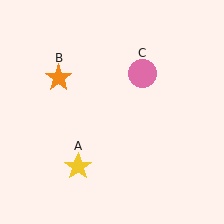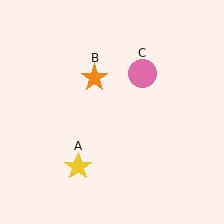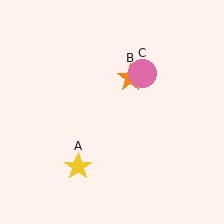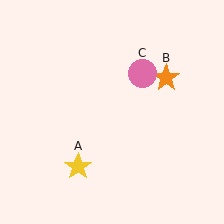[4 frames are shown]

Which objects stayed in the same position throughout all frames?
Yellow star (object A) and pink circle (object C) remained stationary.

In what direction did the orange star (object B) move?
The orange star (object B) moved right.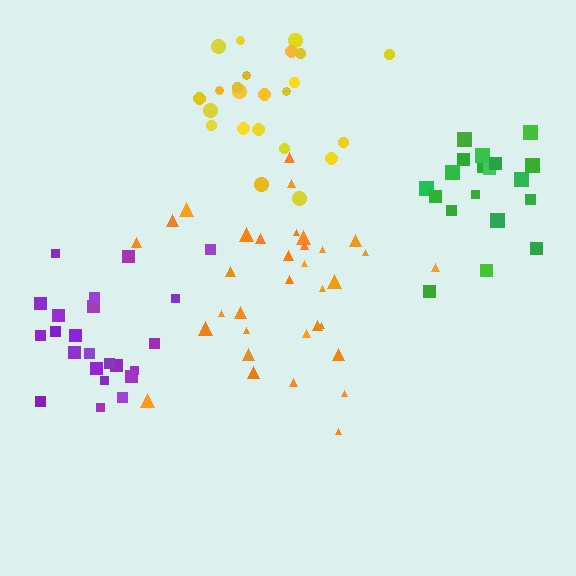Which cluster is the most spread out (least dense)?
Orange.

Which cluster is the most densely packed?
Green.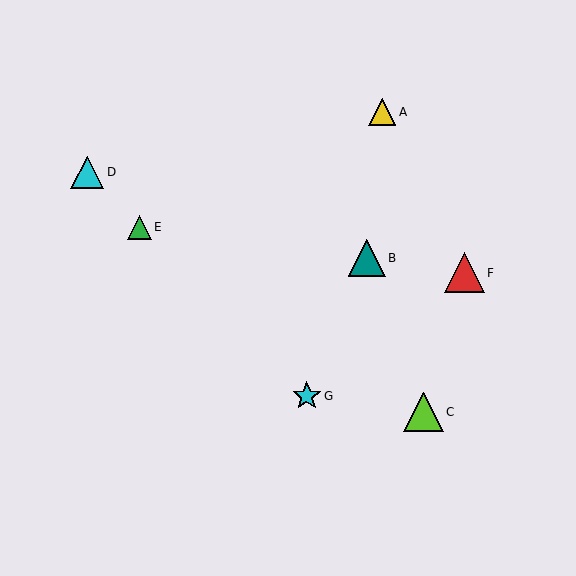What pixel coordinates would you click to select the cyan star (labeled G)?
Click at (307, 396) to select the cyan star G.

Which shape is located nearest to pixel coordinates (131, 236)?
The green triangle (labeled E) at (139, 227) is nearest to that location.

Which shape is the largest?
The red triangle (labeled F) is the largest.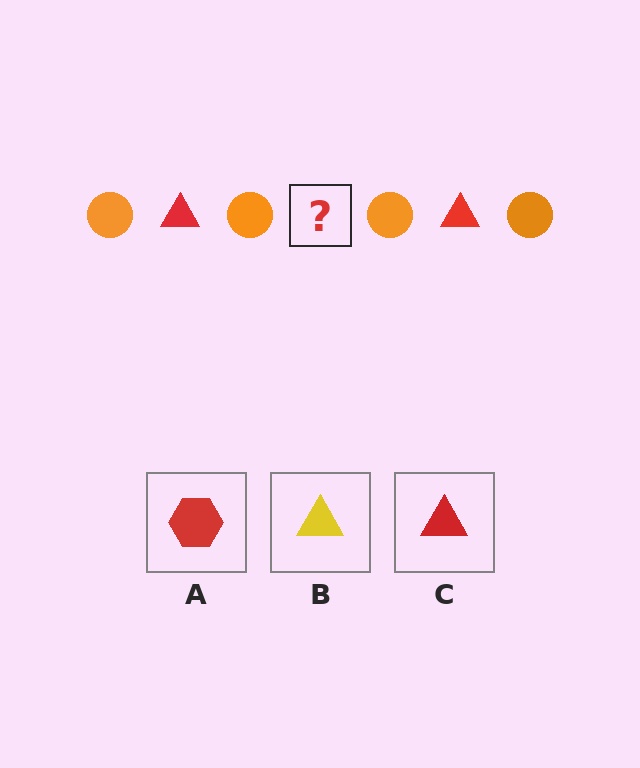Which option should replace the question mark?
Option C.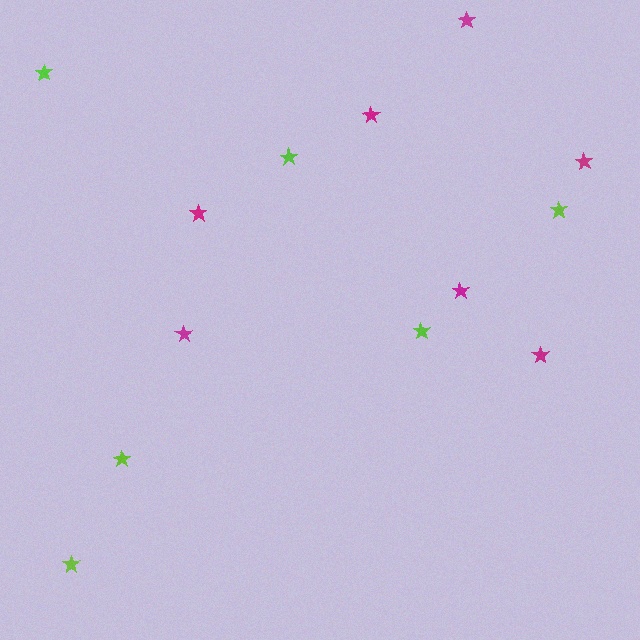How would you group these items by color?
There are 2 groups: one group of lime stars (6) and one group of magenta stars (7).